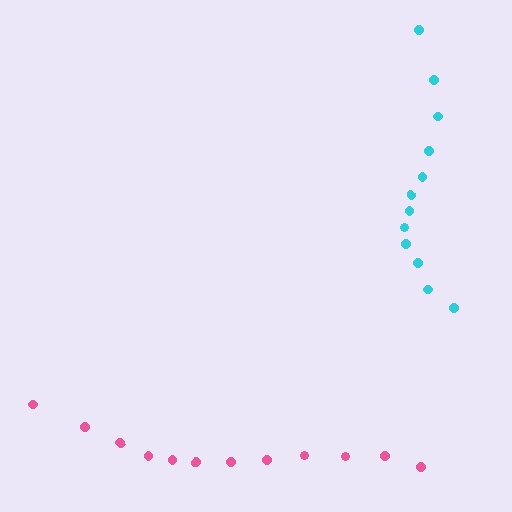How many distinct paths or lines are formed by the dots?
There are 2 distinct paths.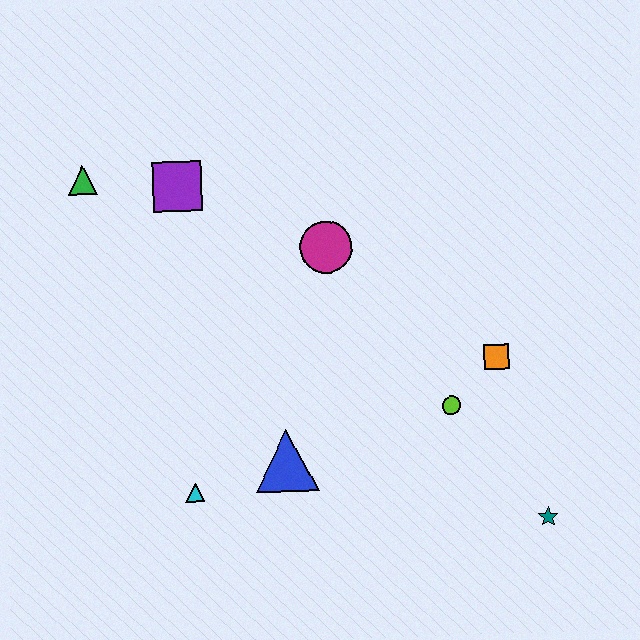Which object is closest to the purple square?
The green triangle is closest to the purple square.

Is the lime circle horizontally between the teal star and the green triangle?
Yes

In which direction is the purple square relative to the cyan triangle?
The purple square is above the cyan triangle.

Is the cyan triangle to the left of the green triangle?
No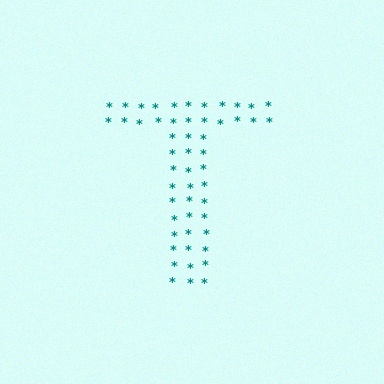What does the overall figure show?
The overall figure shows the letter T.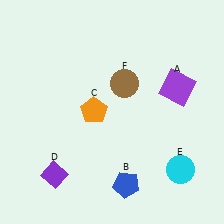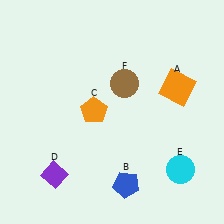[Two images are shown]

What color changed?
The square (A) changed from purple in Image 1 to orange in Image 2.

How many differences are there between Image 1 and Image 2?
There is 1 difference between the two images.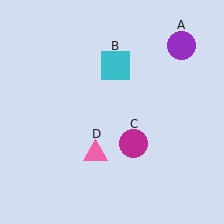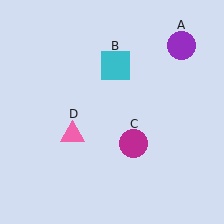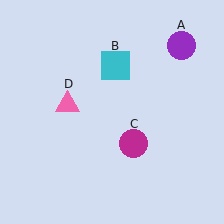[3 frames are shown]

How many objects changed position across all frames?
1 object changed position: pink triangle (object D).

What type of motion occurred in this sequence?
The pink triangle (object D) rotated clockwise around the center of the scene.